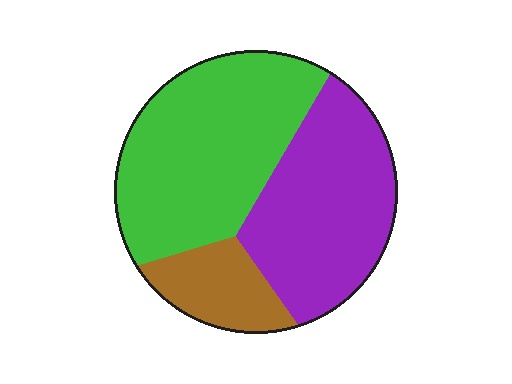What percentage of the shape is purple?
Purple covers 39% of the shape.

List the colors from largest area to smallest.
From largest to smallest: green, purple, brown.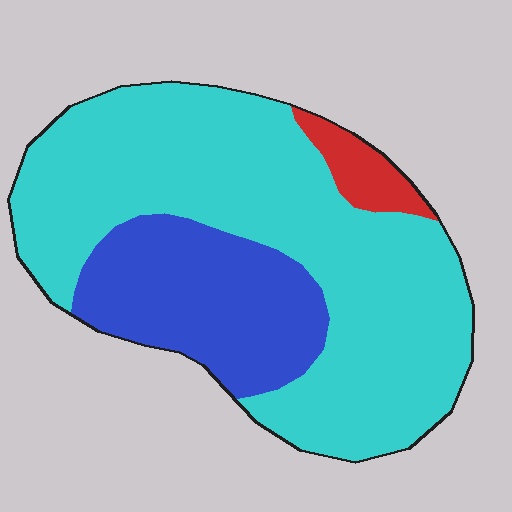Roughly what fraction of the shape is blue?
Blue covers roughly 25% of the shape.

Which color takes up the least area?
Red, at roughly 5%.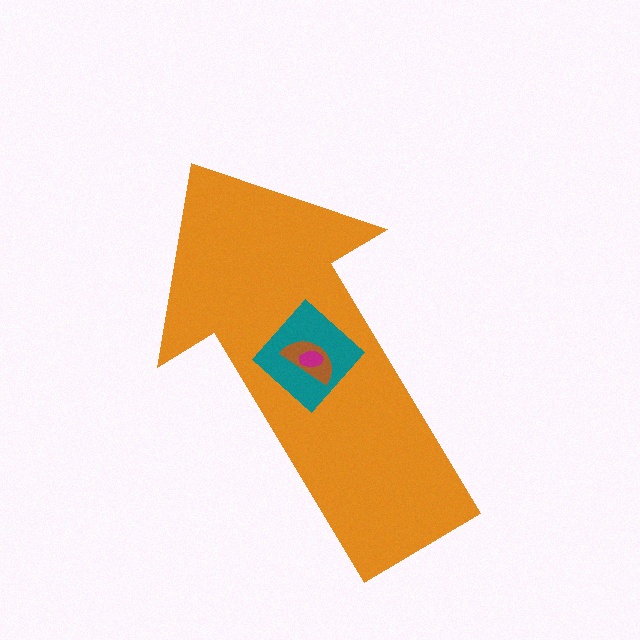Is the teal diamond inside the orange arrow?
Yes.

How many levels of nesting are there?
4.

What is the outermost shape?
The orange arrow.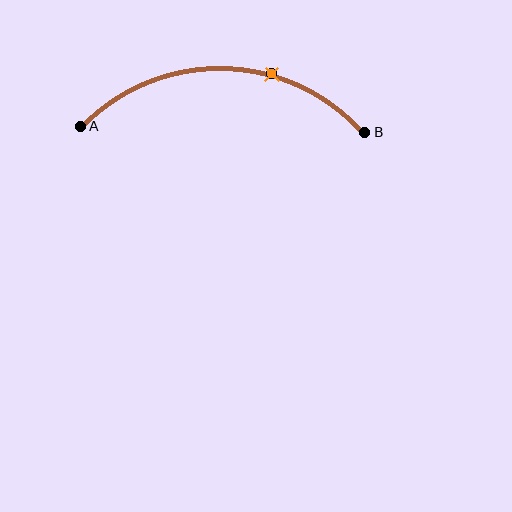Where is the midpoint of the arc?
The arc midpoint is the point on the curve farthest from the straight line joining A and B. It sits above that line.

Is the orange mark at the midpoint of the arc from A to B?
No. The orange mark lies on the arc but is closer to endpoint B. The arc midpoint would be at the point on the curve equidistant along the arc from both A and B.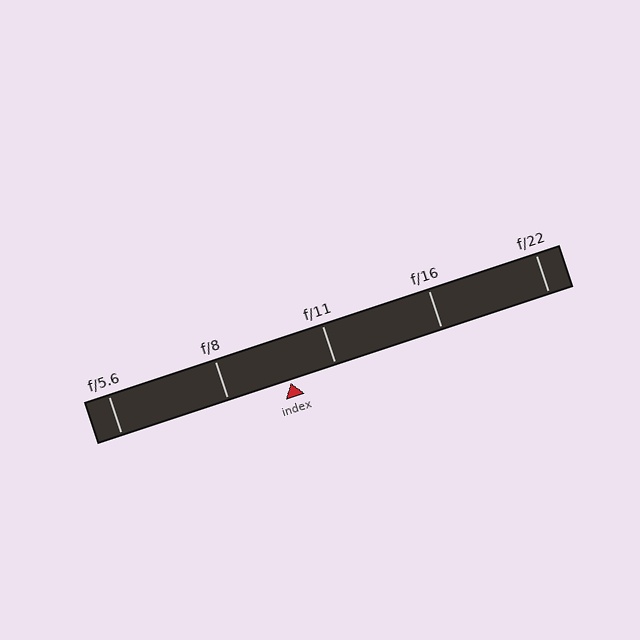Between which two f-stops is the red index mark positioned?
The index mark is between f/8 and f/11.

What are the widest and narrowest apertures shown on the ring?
The widest aperture shown is f/5.6 and the narrowest is f/22.